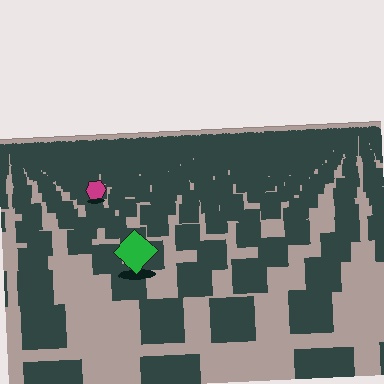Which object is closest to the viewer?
The green diamond is closest. The texture marks near it are larger and more spread out.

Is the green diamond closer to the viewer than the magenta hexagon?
Yes. The green diamond is closer — you can tell from the texture gradient: the ground texture is coarser near it.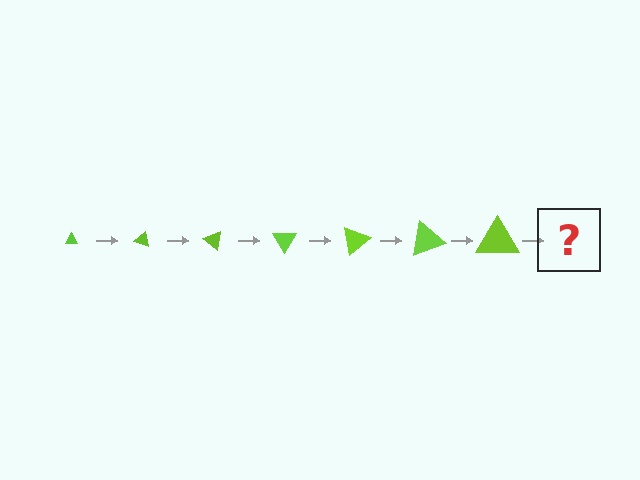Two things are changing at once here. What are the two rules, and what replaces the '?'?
The two rules are that the triangle grows larger each step and it rotates 20 degrees each step. The '?' should be a triangle, larger than the previous one and rotated 140 degrees from the start.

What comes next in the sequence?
The next element should be a triangle, larger than the previous one and rotated 140 degrees from the start.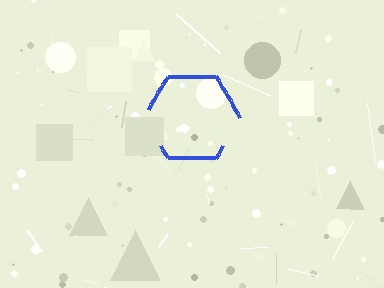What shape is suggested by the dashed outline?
The dashed outline suggests a hexagon.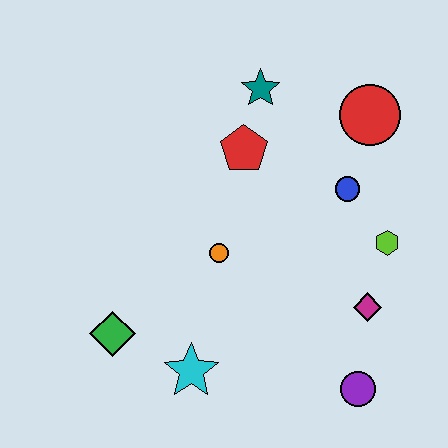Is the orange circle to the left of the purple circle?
Yes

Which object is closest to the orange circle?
The red pentagon is closest to the orange circle.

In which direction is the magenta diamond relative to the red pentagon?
The magenta diamond is below the red pentagon.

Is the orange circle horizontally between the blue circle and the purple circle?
No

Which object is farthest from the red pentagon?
The purple circle is farthest from the red pentagon.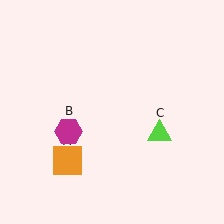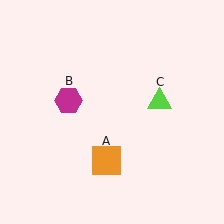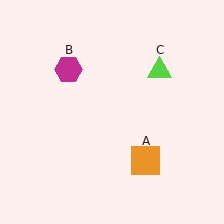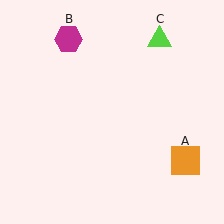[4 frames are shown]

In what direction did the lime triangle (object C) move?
The lime triangle (object C) moved up.